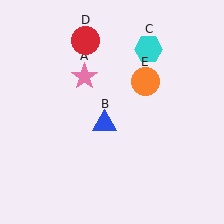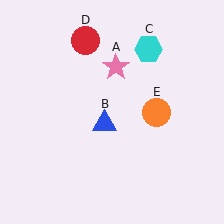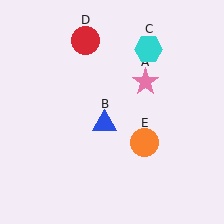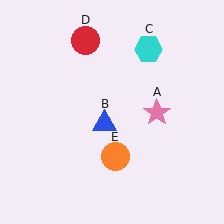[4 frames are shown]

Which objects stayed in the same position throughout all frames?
Blue triangle (object B) and cyan hexagon (object C) and red circle (object D) remained stationary.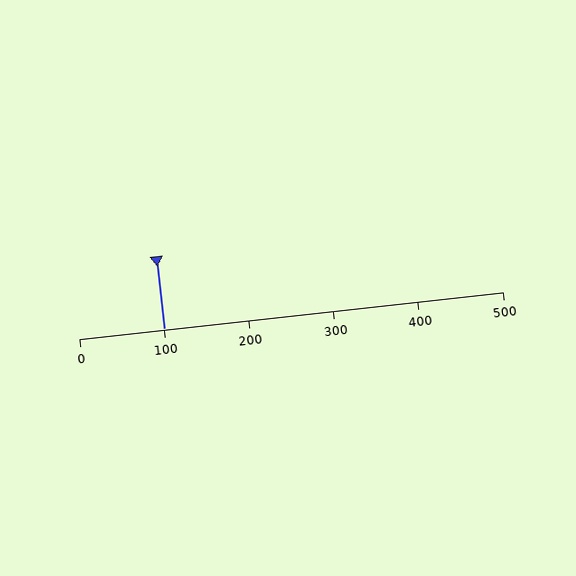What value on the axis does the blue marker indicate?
The marker indicates approximately 100.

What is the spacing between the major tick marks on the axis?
The major ticks are spaced 100 apart.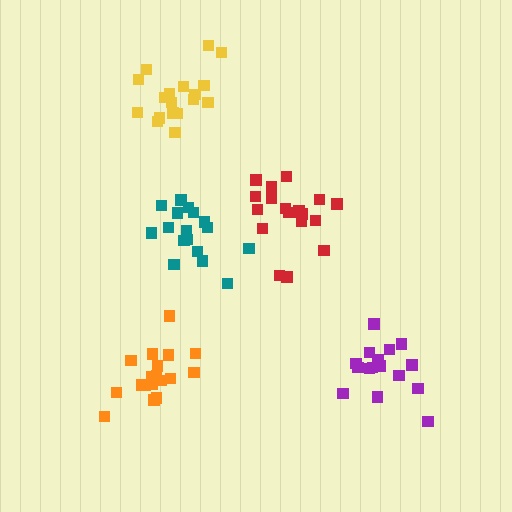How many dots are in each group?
Group 1: 18 dots, Group 2: 19 dots, Group 3: 16 dots, Group 4: 18 dots, Group 5: 17 dots (88 total).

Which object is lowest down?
The orange cluster is bottommost.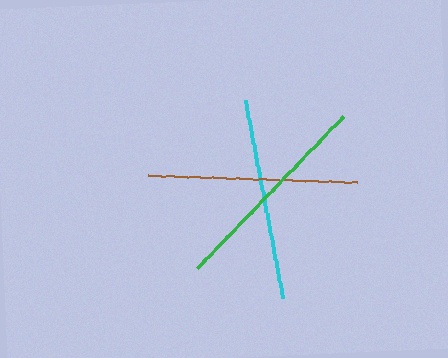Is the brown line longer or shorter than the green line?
The green line is longer than the brown line.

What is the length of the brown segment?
The brown segment is approximately 210 pixels long.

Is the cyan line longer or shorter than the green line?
The green line is longer than the cyan line.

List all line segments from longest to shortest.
From longest to shortest: green, brown, cyan.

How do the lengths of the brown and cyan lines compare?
The brown and cyan lines are approximately the same length.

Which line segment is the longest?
The green line is the longest at approximately 211 pixels.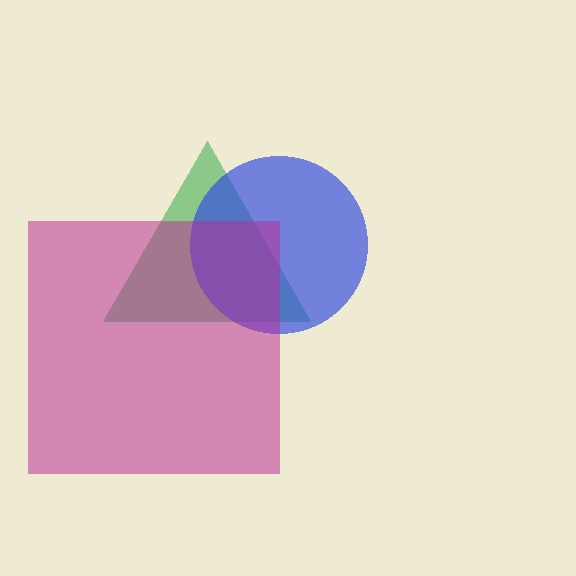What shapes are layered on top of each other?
The layered shapes are: a green triangle, a blue circle, a magenta square.